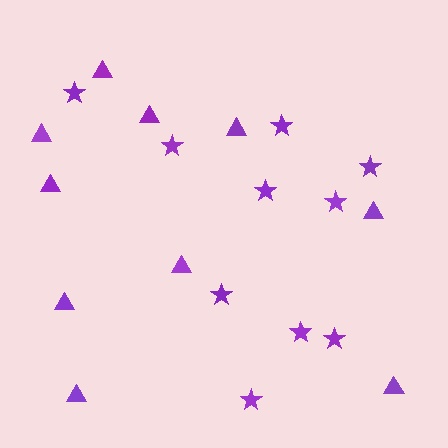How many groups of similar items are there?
There are 2 groups: one group of stars (10) and one group of triangles (10).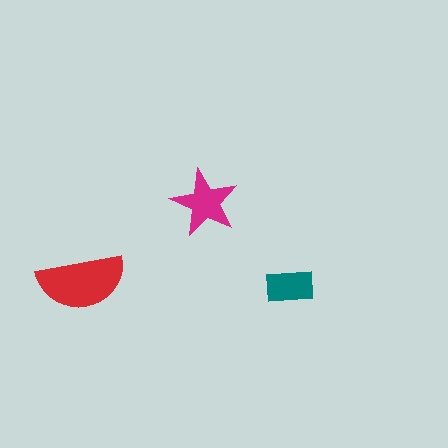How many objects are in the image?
There are 3 objects in the image.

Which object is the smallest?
The teal rectangle.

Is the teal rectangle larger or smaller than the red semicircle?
Smaller.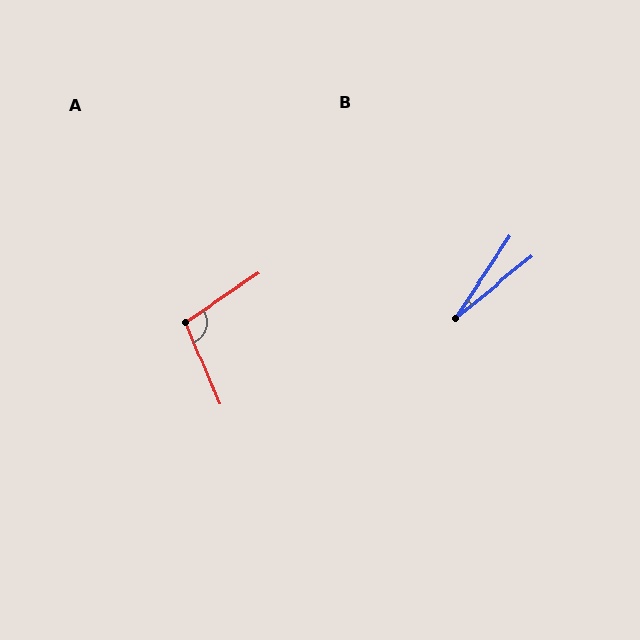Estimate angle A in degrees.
Approximately 101 degrees.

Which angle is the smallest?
B, at approximately 17 degrees.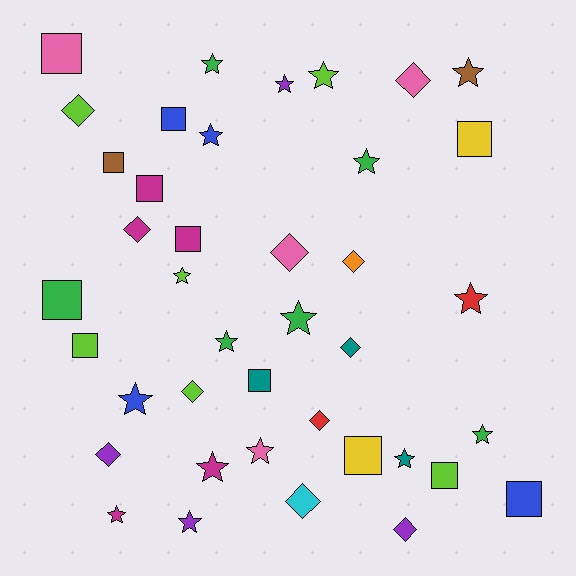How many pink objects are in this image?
There are 4 pink objects.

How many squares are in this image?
There are 12 squares.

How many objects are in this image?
There are 40 objects.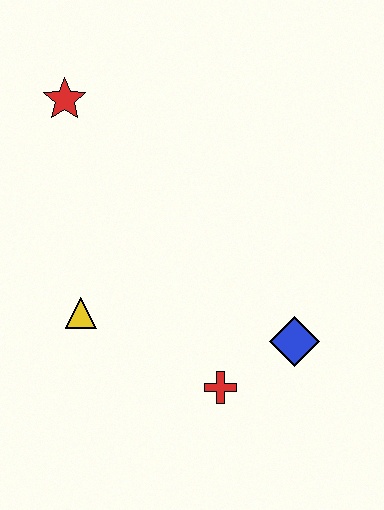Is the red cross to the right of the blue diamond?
No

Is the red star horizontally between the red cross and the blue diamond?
No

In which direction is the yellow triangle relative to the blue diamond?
The yellow triangle is to the left of the blue diamond.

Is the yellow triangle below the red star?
Yes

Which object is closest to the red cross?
The blue diamond is closest to the red cross.